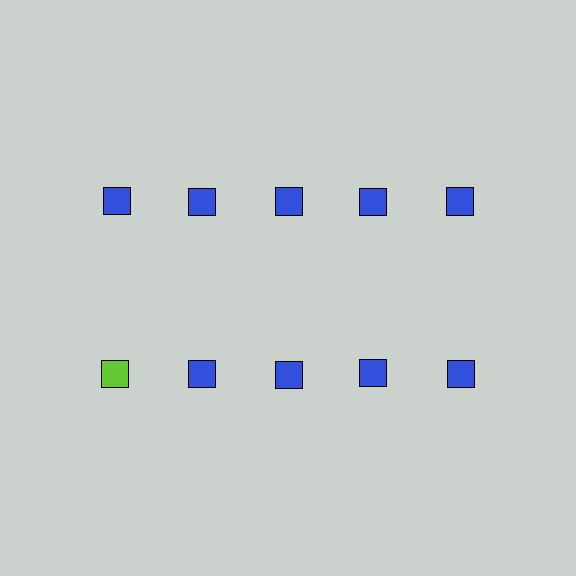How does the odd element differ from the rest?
It has a different color: lime instead of blue.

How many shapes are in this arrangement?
There are 10 shapes arranged in a grid pattern.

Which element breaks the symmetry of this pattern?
The lime square in the second row, leftmost column breaks the symmetry. All other shapes are blue squares.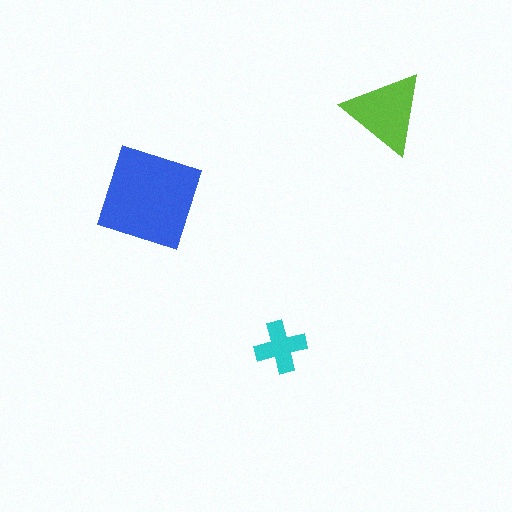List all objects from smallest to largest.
The cyan cross, the lime triangle, the blue diamond.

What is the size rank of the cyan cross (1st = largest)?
3rd.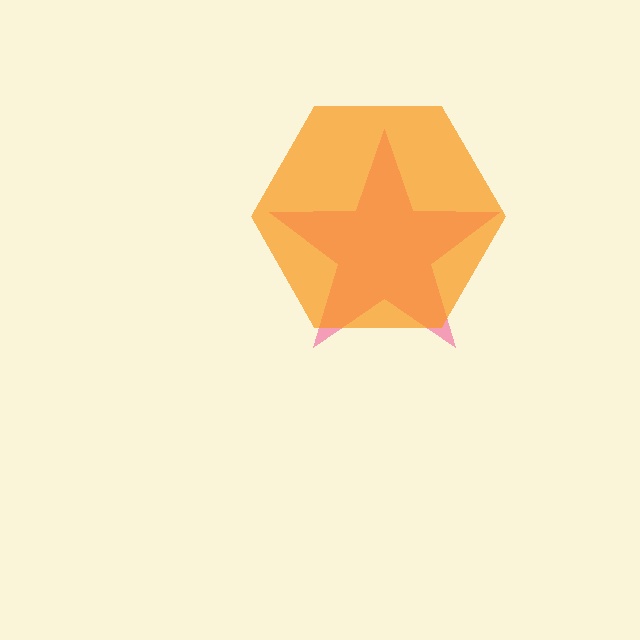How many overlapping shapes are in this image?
There are 2 overlapping shapes in the image.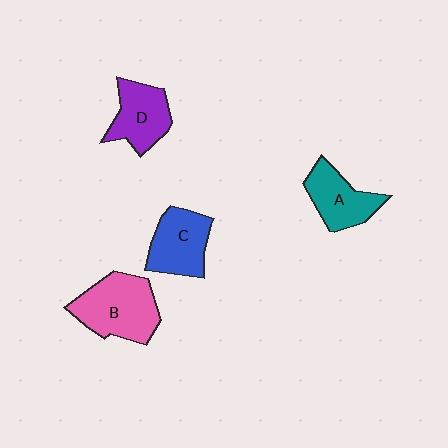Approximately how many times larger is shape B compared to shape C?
Approximately 1.3 times.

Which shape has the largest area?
Shape B (pink).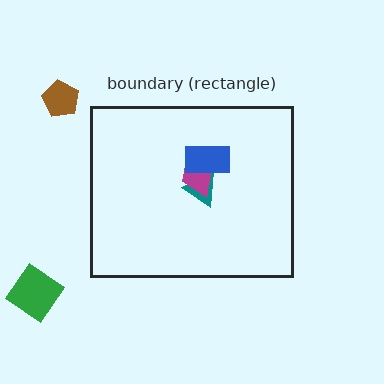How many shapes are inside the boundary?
3 inside, 2 outside.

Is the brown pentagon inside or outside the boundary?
Outside.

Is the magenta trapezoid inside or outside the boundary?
Inside.